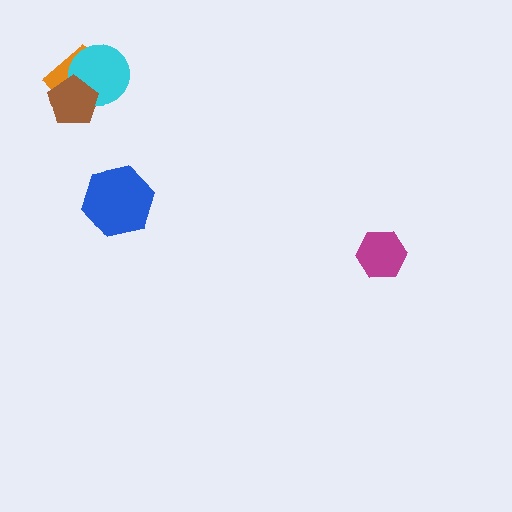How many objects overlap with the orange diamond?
2 objects overlap with the orange diamond.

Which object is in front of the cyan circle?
The brown pentagon is in front of the cyan circle.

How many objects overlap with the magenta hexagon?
0 objects overlap with the magenta hexagon.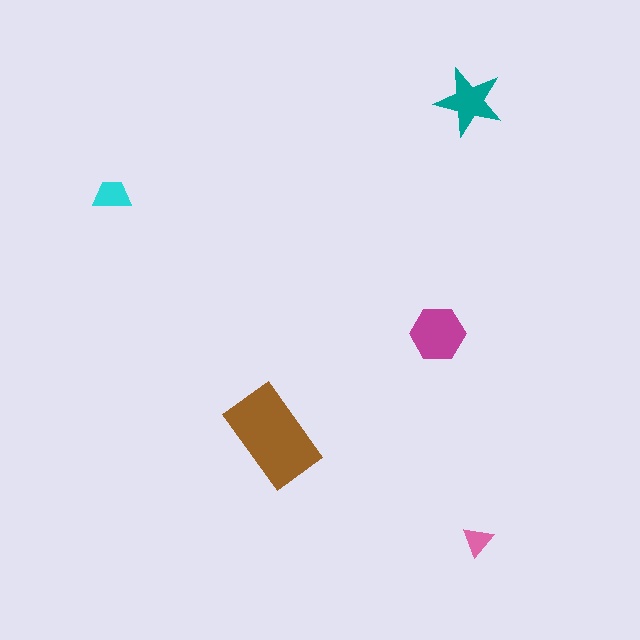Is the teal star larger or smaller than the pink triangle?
Larger.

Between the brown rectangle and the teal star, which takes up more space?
The brown rectangle.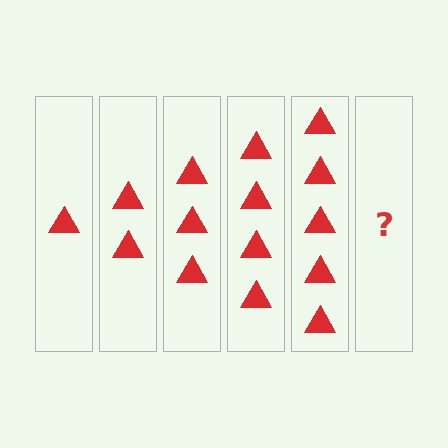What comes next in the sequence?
The next element should be 6 triangles.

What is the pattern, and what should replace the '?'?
The pattern is that each step adds one more triangle. The '?' should be 6 triangles.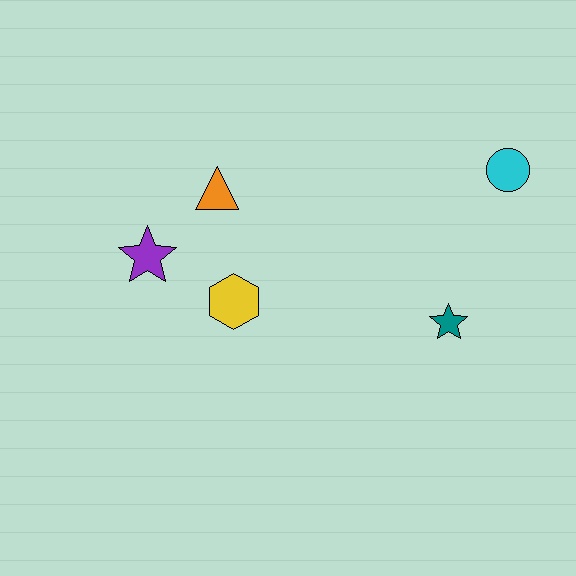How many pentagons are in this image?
There are no pentagons.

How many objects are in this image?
There are 5 objects.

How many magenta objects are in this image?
There are no magenta objects.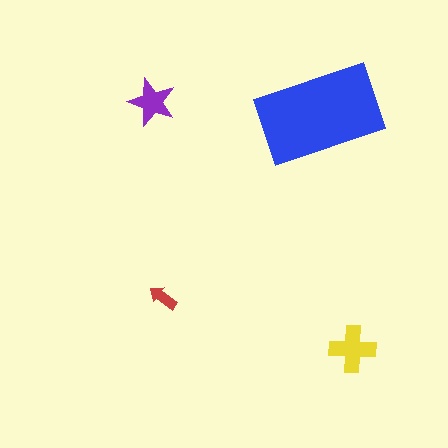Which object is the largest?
The blue rectangle.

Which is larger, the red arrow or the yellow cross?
The yellow cross.